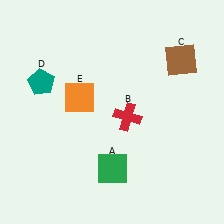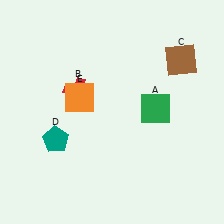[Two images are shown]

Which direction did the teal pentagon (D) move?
The teal pentagon (D) moved down.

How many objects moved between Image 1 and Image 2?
3 objects moved between the two images.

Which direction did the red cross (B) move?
The red cross (B) moved left.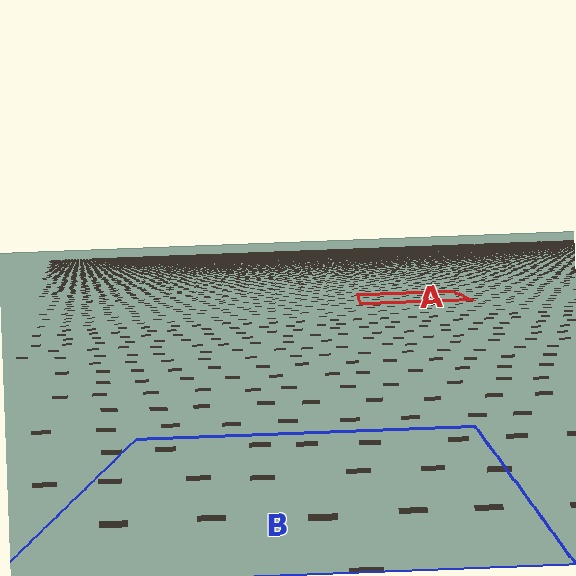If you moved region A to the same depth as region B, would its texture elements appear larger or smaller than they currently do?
They would appear larger. At a closer depth, the same texture elements are projected at a bigger on-screen size.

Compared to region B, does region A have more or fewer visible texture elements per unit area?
Region A has more texture elements per unit area — they are packed more densely because it is farther away.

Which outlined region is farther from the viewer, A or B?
Region A is farther from the viewer — the texture elements inside it appear smaller and more densely packed.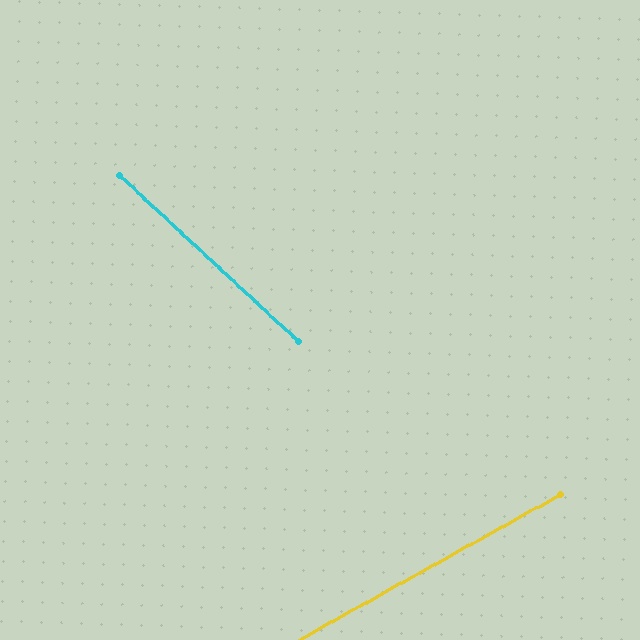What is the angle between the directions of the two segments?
Approximately 72 degrees.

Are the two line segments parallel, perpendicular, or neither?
Neither parallel nor perpendicular — they differ by about 72°.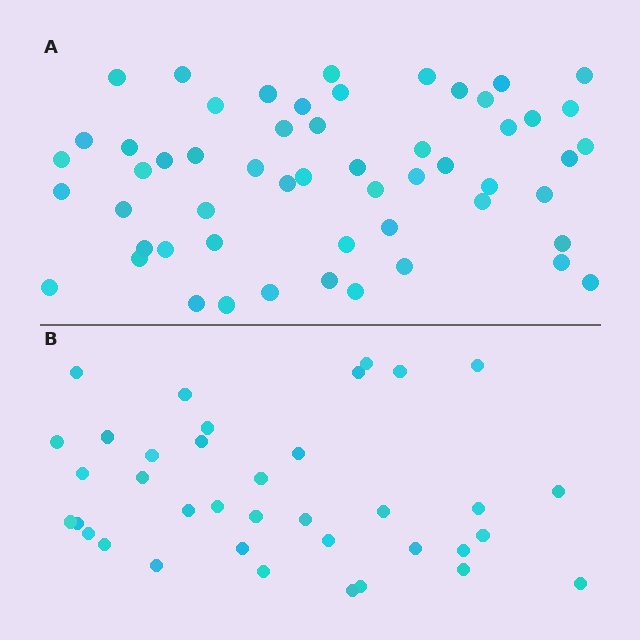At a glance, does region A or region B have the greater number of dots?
Region A (the top region) has more dots.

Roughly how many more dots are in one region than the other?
Region A has approximately 20 more dots than region B.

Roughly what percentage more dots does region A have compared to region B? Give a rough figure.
About 50% more.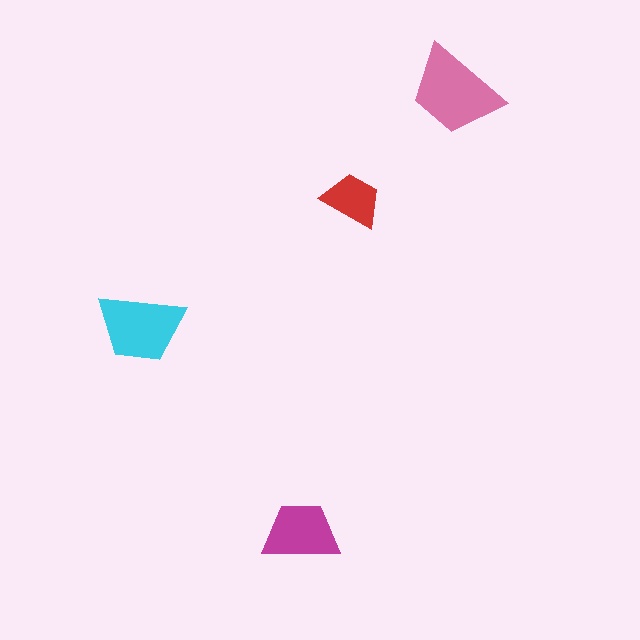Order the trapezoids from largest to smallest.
the pink one, the cyan one, the magenta one, the red one.